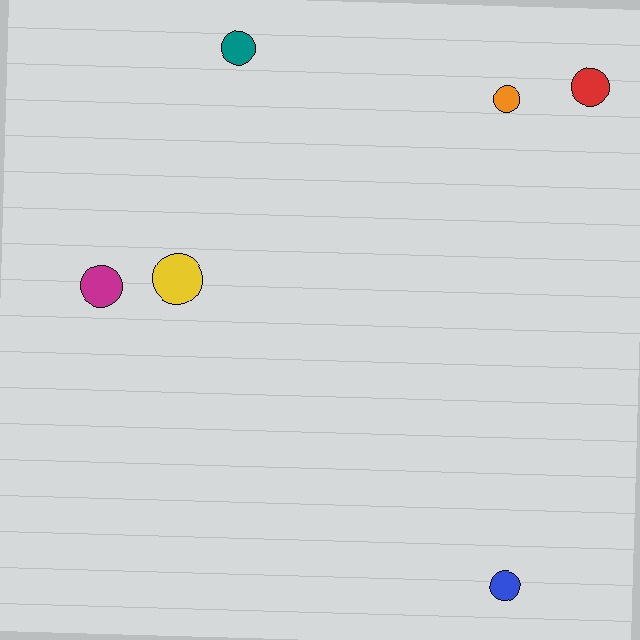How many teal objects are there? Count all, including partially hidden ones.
There is 1 teal object.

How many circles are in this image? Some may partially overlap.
There are 6 circles.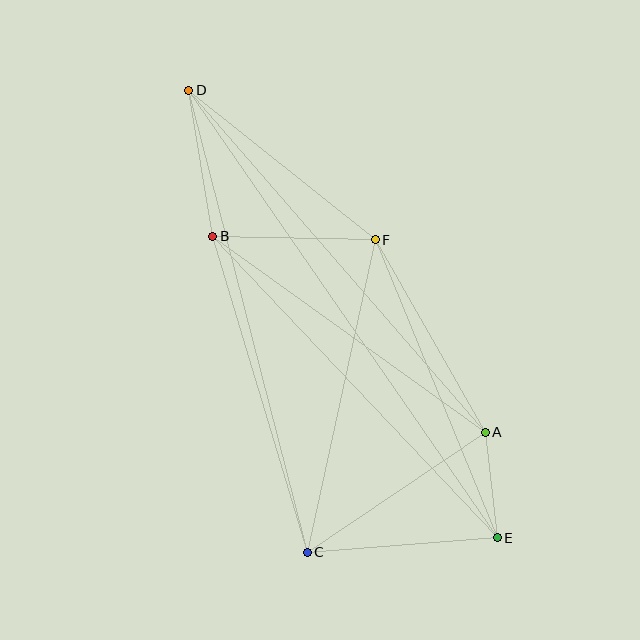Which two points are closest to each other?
Points A and E are closest to each other.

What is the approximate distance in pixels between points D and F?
The distance between D and F is approximately 239 pixels.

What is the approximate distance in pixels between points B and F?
The distance between B and F is approximately 162 pixels.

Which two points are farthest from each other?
Points D and E are farthest from each other.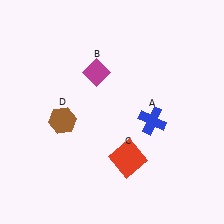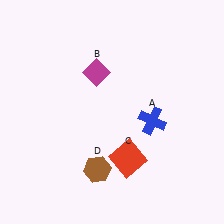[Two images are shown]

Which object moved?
The brown hexagon (D) moved down.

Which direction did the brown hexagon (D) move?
The brown hexagon (D) moved down.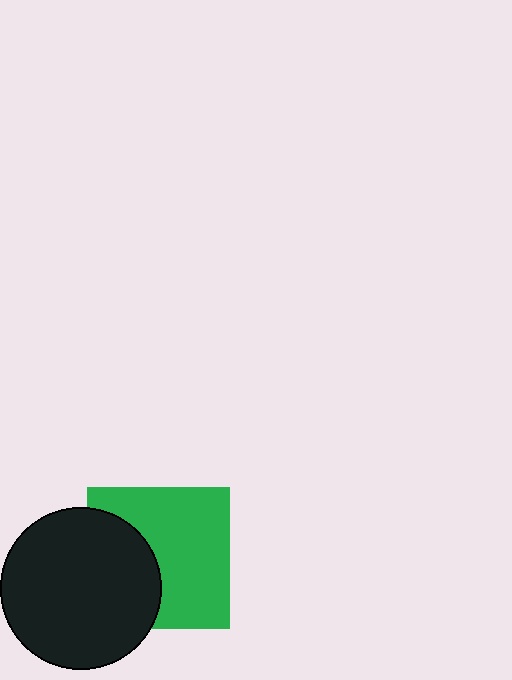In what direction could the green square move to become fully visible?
The green square could move right. That would shift it out from behind the black circle entirely.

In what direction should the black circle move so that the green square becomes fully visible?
The black circle should move left. That is the shortest direction to clear the overlap and leave the green square fully visible.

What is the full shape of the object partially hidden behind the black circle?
The partially hidden object is a green square.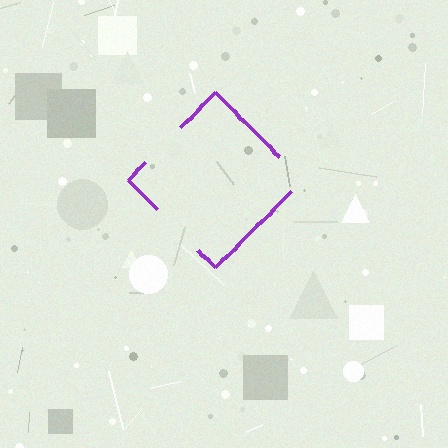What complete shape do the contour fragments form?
The contour fragments form a diamond.